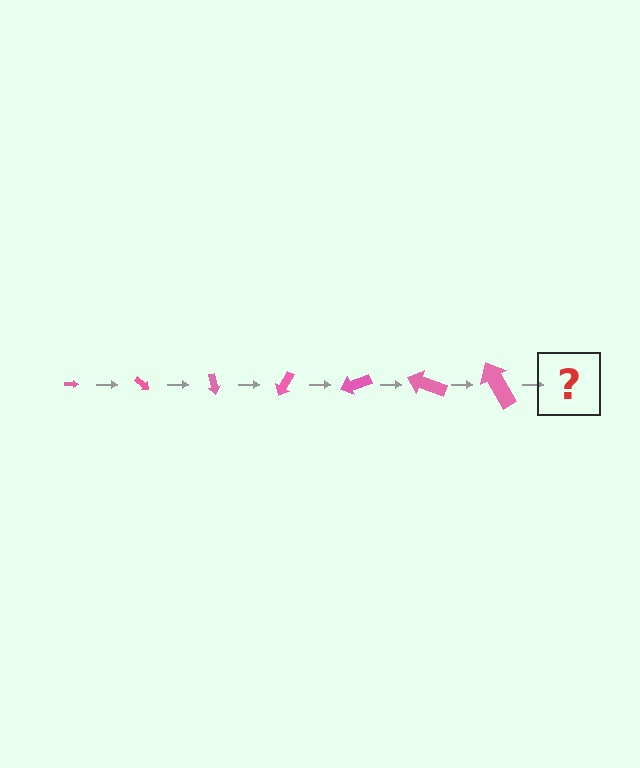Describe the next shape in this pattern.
It should be an arrow, larger than the previous one and rotated 280 degrees from the start.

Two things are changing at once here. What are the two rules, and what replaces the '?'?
The two rules are that the arrow grows larger each step and it rotates 40 degrees each step. The '?' should be an arrow, larger than the previous one and rotated 280 degrees from the start.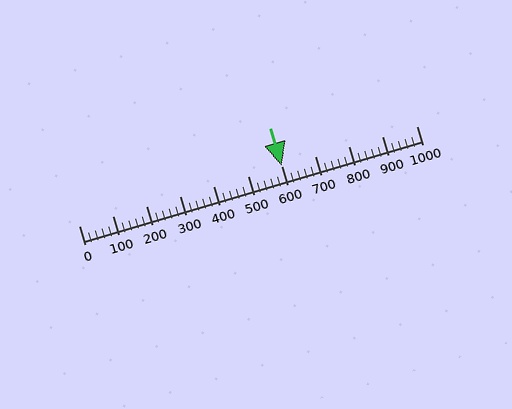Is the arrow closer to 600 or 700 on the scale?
The arrow is closer to 600.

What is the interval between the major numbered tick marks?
The major tick marks are spaced 100 units apart.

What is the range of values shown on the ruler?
The ruler shows values from 0 to 1000.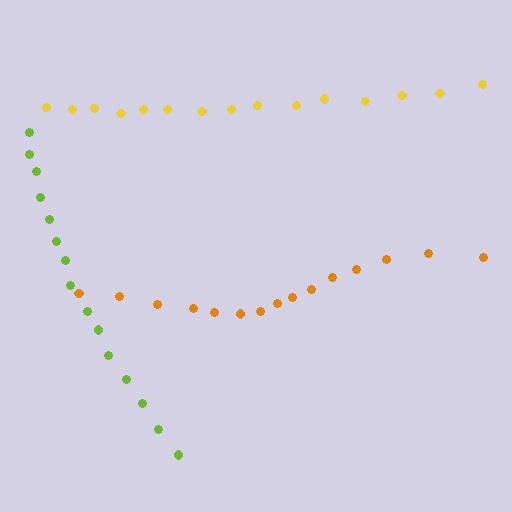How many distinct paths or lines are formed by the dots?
There are 3 distinct paths.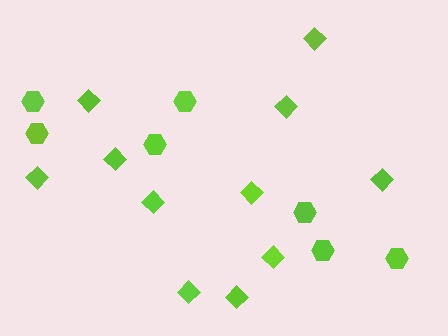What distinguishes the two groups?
There are 2 groups: one group of diamonds (11) and one group of hexagons (7).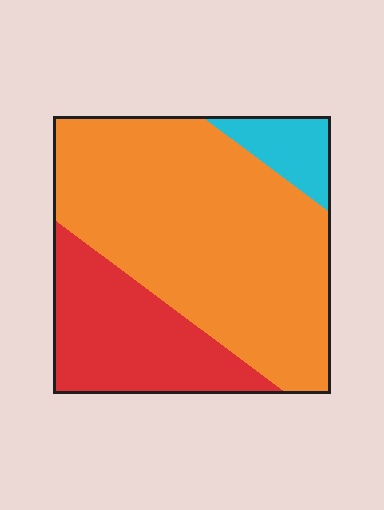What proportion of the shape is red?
Red covers 27% of the shape.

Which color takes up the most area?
Orange, at roughly 65%.